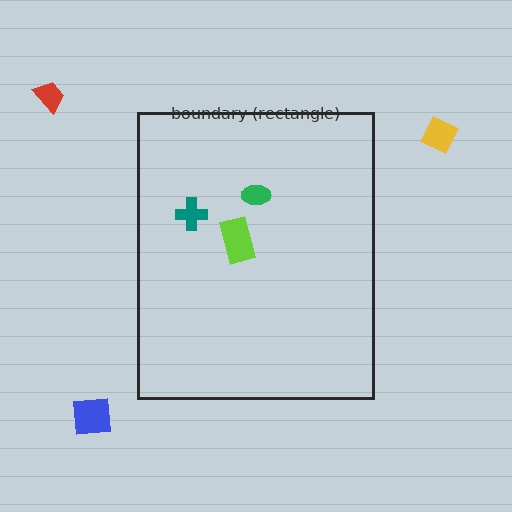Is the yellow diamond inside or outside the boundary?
Outside.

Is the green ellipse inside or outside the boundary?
Inside.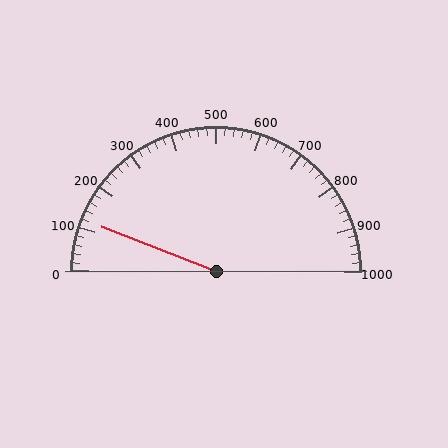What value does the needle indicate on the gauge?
The needle indicates approximately 120.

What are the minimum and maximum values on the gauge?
The gauge ranges from 0 to 1000.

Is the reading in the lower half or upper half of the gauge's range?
The reading is in the lower half of the range (0 to 1000).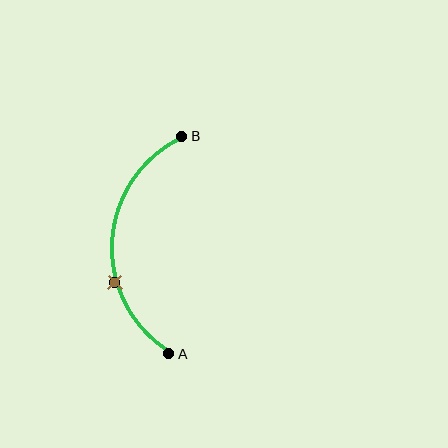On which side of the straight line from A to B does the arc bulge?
The arc bulges to the left of the straight line connecting A and B.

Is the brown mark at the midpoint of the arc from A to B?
No. The brown mark lies on the arc but is closer to endpoint A. The arc midpoint would be at the point on the curve equidistant along the arc from both A and B.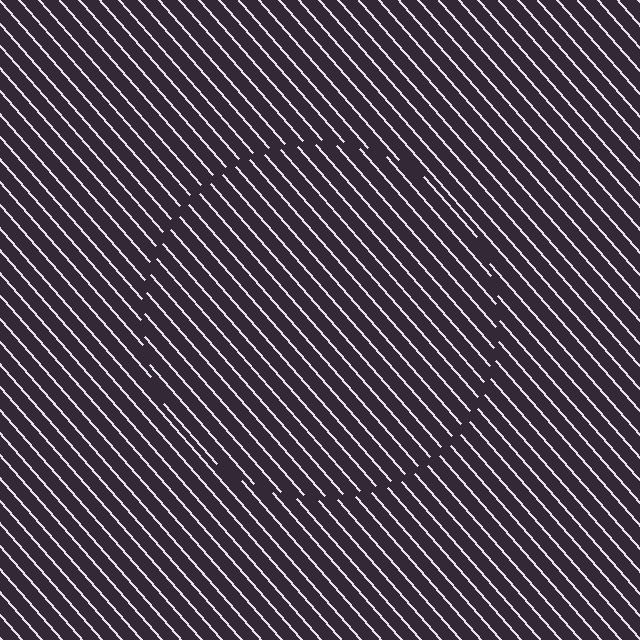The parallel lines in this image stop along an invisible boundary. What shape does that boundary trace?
An illusory circle. The interior of the shape contains the same grating, shifted by half a period — the contour is defined by the phase discontinuity where line-ends from the inner and outer gratings abut.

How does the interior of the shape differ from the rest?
The interior of the shape contains the same grating, shifted by half a period — the contour is defined by the phase discontinuity where line-ends from the inner and outer gratings abut.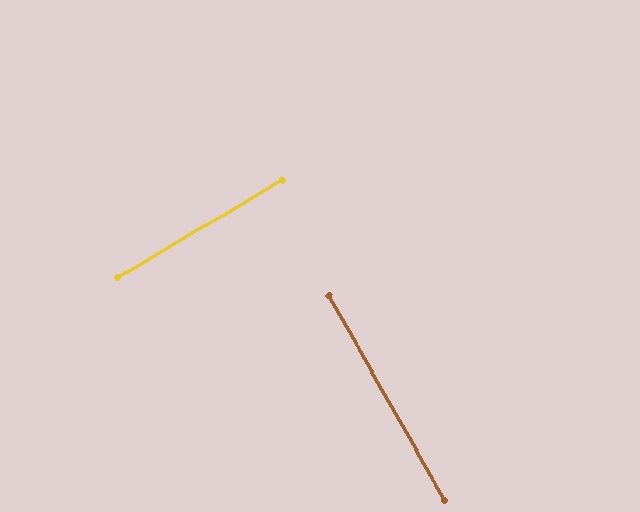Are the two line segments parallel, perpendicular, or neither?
Perpendicular — they meet at approximately 89°.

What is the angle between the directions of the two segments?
Approximately 89 degrees.